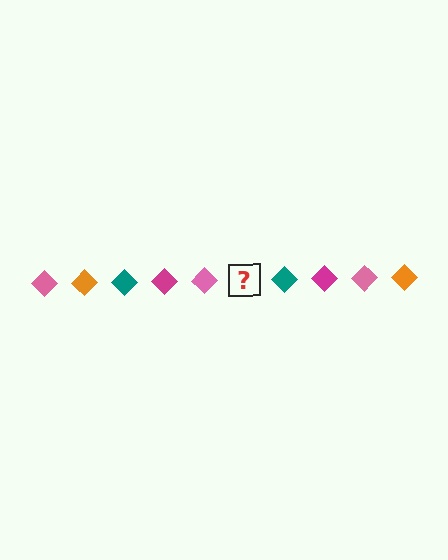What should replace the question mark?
The question mark should be replaced with an orange diamond.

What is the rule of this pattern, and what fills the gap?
The rule is that the pattern cycles through pink, orange, teal, magenta diamonds. The gap should be filled with an orange diamond.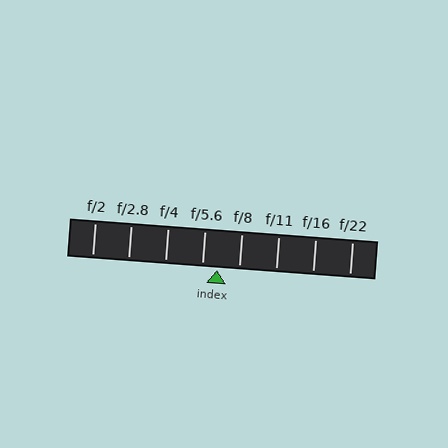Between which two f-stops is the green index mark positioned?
The index mark is between f/5.6 and f/8.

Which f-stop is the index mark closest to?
The index mark is closest to f/5.6.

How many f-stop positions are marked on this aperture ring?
There are 8 f-stop positions marked.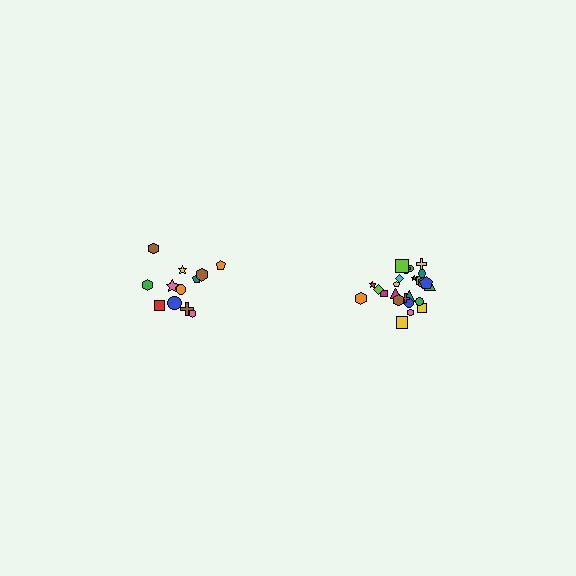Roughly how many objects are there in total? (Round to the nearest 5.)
Roughly 35 objects in total.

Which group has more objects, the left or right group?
The right group.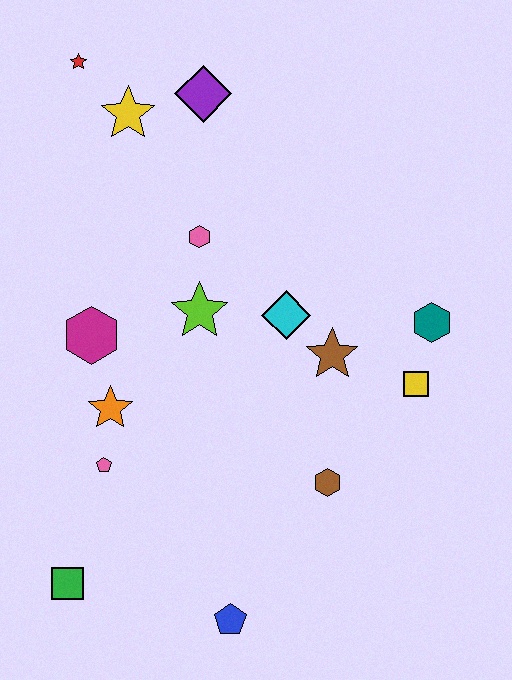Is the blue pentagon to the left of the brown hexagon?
Yes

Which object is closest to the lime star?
The pink hexagon is closest to the lime star.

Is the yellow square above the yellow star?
No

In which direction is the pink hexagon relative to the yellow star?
The pink hexagon is below the yellow star.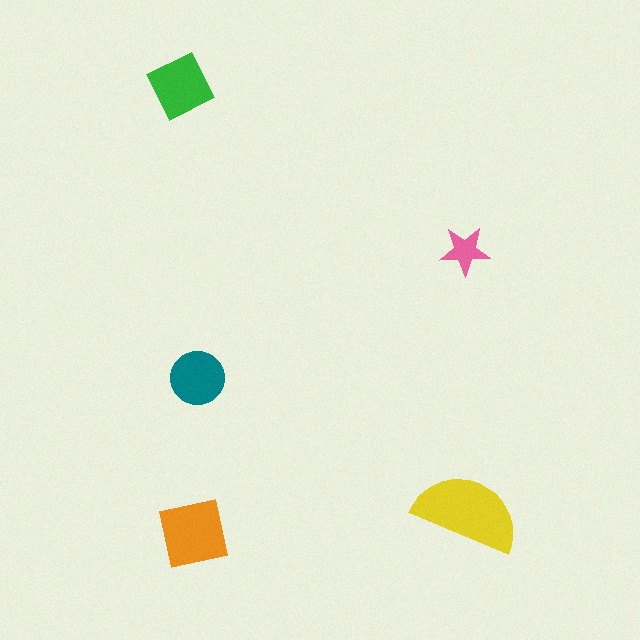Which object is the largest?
The yellow semicircle.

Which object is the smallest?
The pink star.